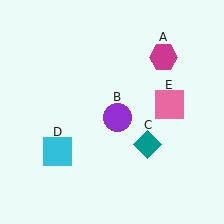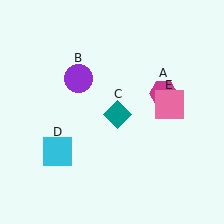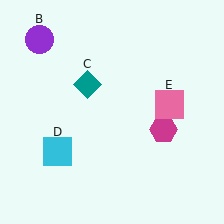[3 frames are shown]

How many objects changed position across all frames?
3 objects changed position: magenta hexagon (object A), purple circle (object B), teal diamond (object C).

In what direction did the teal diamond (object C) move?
The teal diamond (object C) moved up and to the left.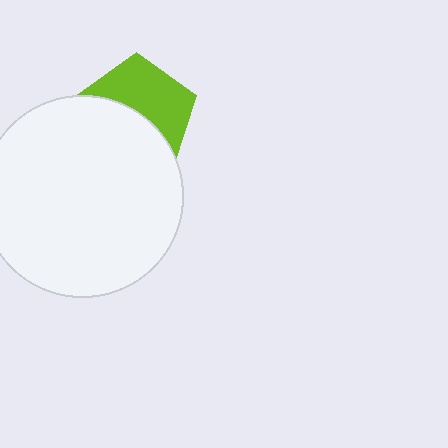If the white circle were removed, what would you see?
You would see the complete lime pentagon.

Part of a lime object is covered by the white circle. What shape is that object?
It is a pentagon.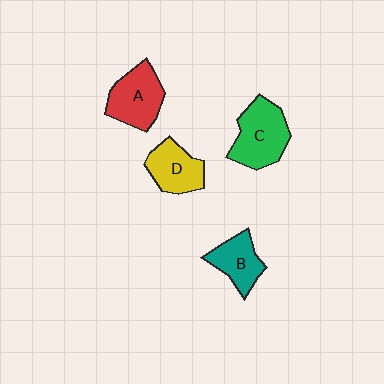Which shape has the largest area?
Shape C (green).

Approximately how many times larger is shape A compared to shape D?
Approximately 1.2 times.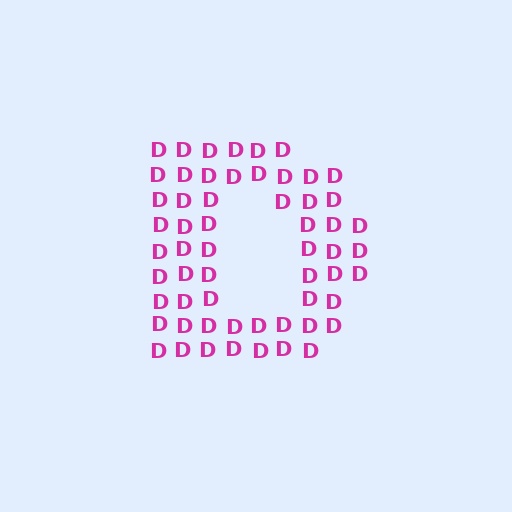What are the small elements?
The small elements are letter D's.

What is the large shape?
The large shape is the letter D.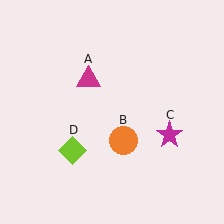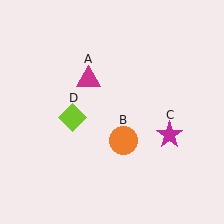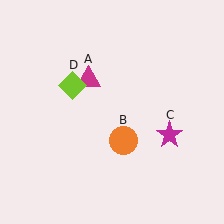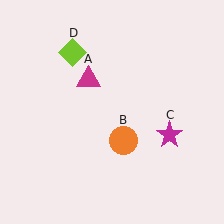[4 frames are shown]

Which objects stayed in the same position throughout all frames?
Magenta triangle (object A) and orange circle (object B) and magenta star (object C) remained stationary.